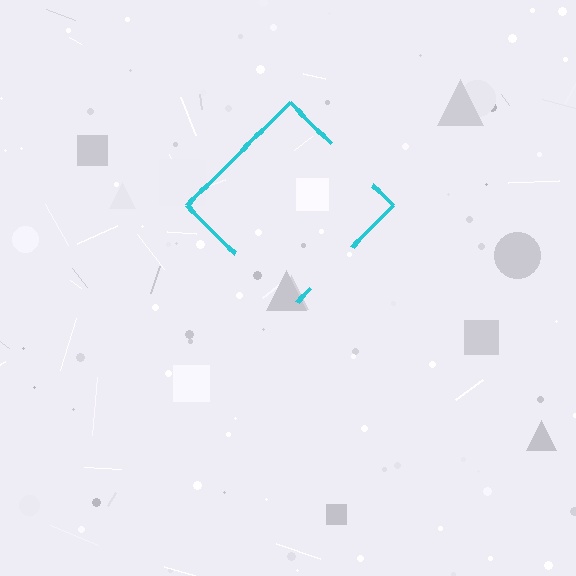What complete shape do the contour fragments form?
The contour fragments form a diamond.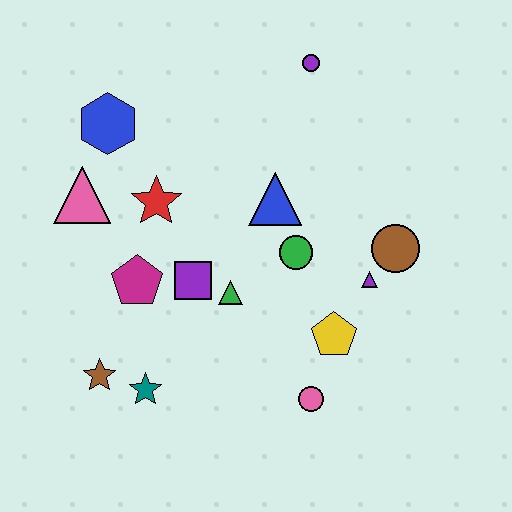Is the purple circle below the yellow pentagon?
No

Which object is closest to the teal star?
The brown star is closest to the teal star.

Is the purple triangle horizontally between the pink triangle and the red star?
No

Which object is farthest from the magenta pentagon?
The purple circle is farthest from the magenta pentagon.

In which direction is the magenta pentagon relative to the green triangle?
The magenta pentagon is to the left of the green triangle.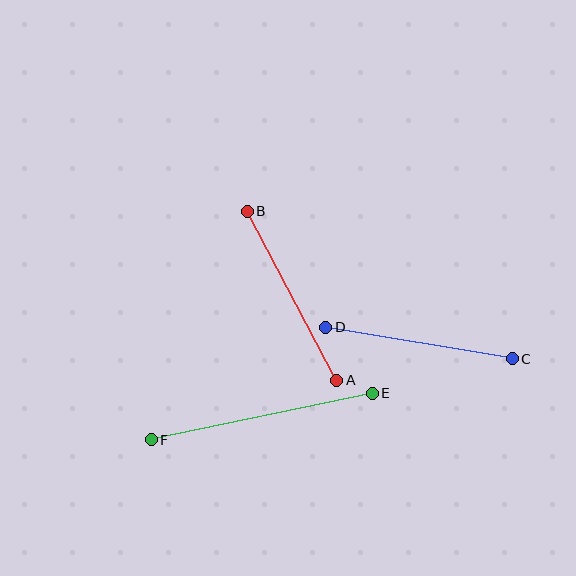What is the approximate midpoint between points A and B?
The midpoint is at approximately (292, 296) pixels.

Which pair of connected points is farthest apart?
Points E and F are farthest apart.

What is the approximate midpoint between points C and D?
The midpoint is at approximately (419, 343) pixels.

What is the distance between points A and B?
The distance is approximately 192 pixels.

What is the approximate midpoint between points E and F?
The midpoint is at approximately (262, 416) pixels.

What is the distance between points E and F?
The distance is approximately 226 pixels.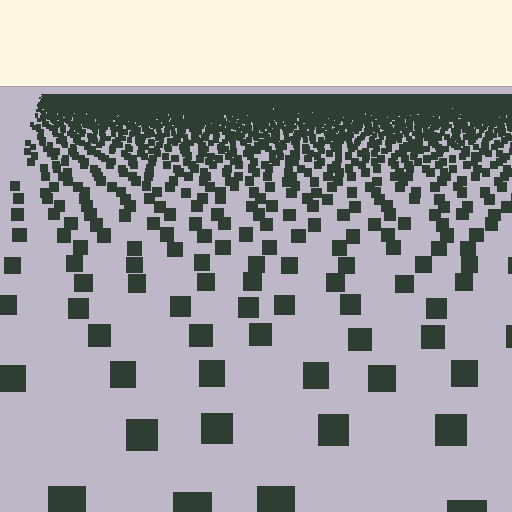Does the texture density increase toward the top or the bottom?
Density increases toward the top.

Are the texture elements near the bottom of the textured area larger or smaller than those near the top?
Larger. Near the bottom, elements are closer to the viewer and appear at a bigger on-screen size.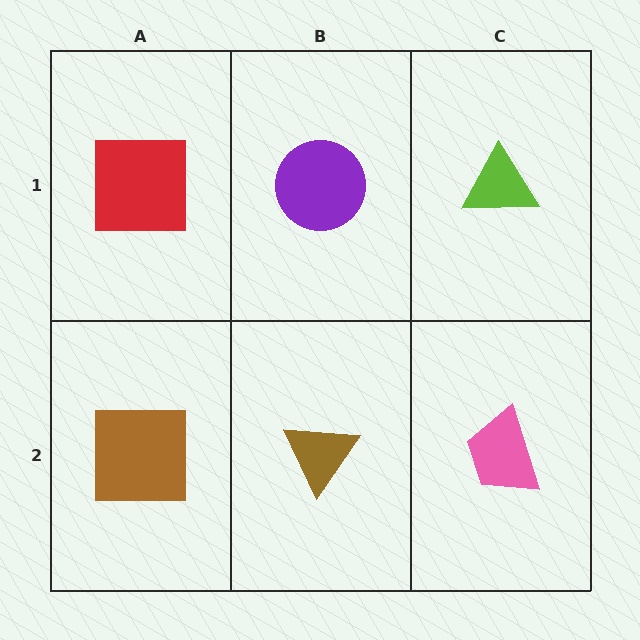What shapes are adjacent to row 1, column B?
A brown triangle (row 2, column B), a red square (row 1, column A), a lime triangle (row 1, column C).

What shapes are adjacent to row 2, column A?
A red square (row 1, column A), a brown triangle (row 2, column B).